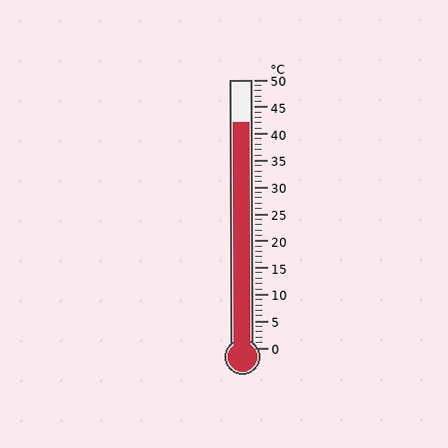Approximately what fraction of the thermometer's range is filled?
The thermometer is filled to approximately 85% of its range.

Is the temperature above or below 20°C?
The temperature is above 20°C.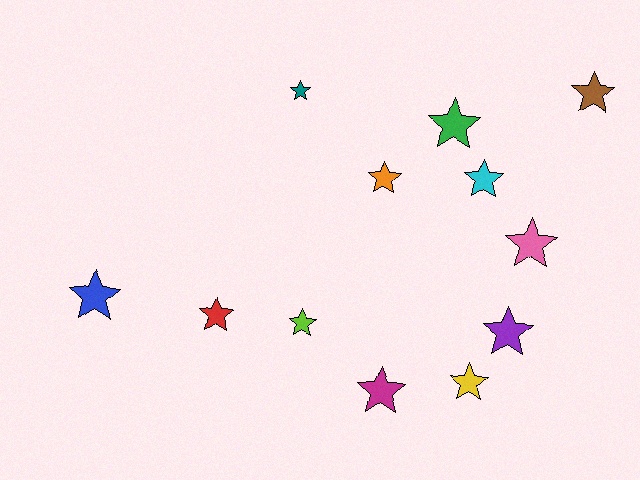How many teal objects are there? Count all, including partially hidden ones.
There is 1 teal object.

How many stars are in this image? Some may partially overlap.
There are 12 stars.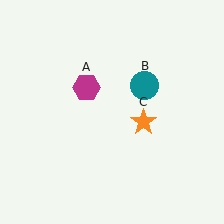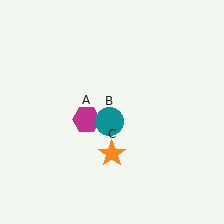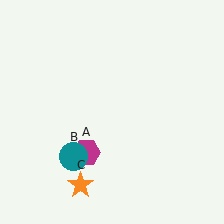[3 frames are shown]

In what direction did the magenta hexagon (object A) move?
The magenta hexagon (object A) moved down.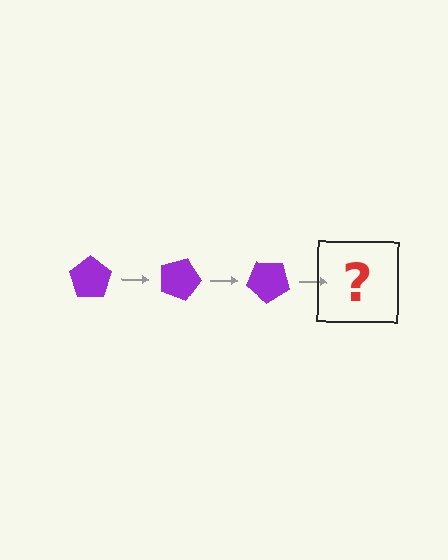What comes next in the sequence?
The next element should be a purple pentagon rotated 60 degrees.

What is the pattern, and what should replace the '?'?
The pattern is that the pentagon rotates 20 degrees each step. The '?' should be a purple pentagon rotated 60 degrees.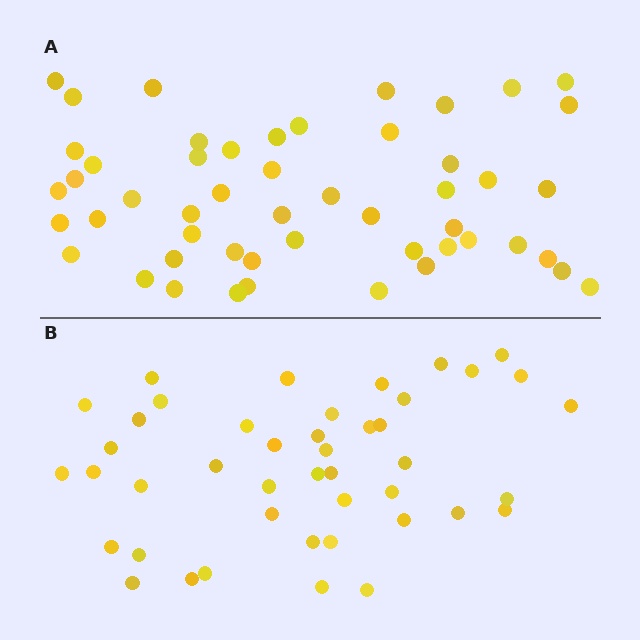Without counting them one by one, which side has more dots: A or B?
Region A (the top region) has more dots.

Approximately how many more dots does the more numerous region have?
Region A has roughly 8 or so more dots than region B.